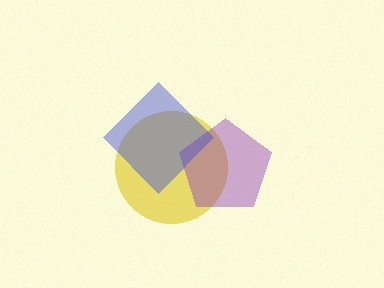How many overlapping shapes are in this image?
There are 3 overlapping shapes in the image.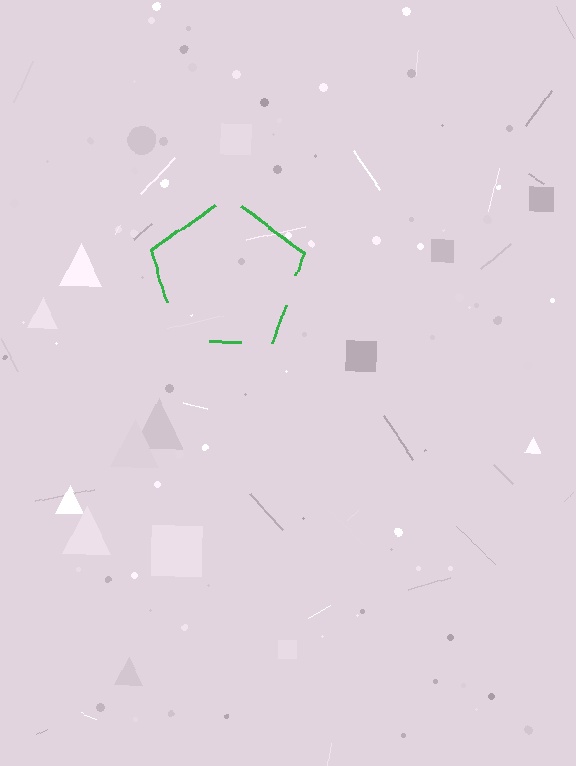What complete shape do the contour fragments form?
The contour fragments form a pentagon.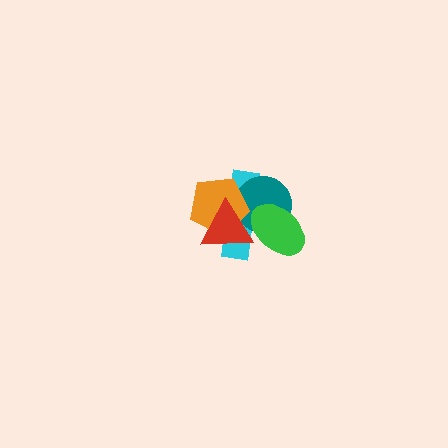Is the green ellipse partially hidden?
Yes, it is partially covered by another shape.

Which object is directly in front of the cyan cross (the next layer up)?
The teal circle is directly in front of the cyan cross.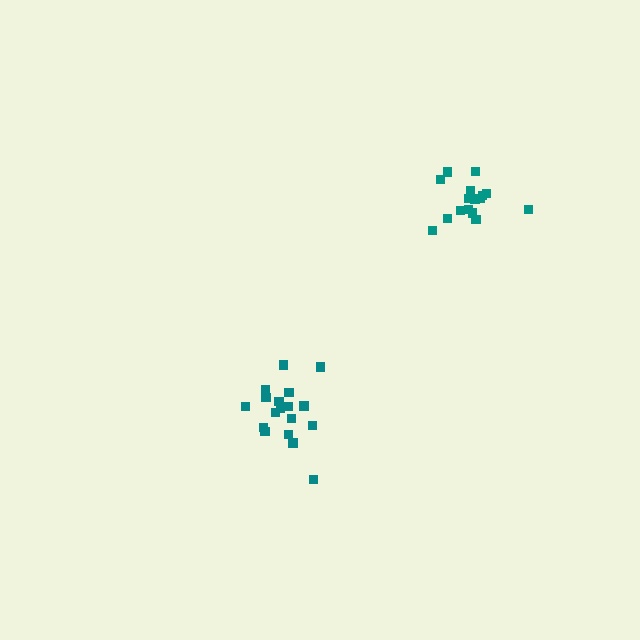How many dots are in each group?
Group 1: 18 dots, Group 2: 16 dots (34 total).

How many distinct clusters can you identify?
There are 2 distinct clusters.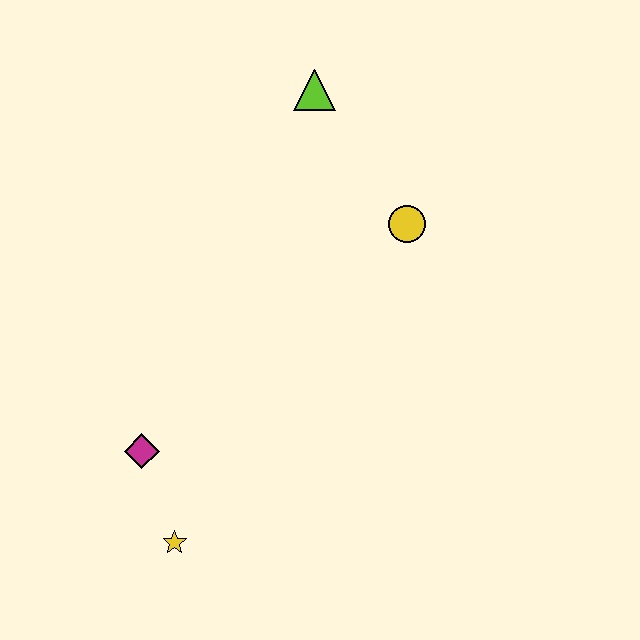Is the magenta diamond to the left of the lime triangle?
Yes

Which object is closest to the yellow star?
The magenta diamond is closest to the yellow star.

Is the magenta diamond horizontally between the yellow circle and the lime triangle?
No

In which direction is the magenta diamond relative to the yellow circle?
The magenta diamond is to the left of the yellow circle.